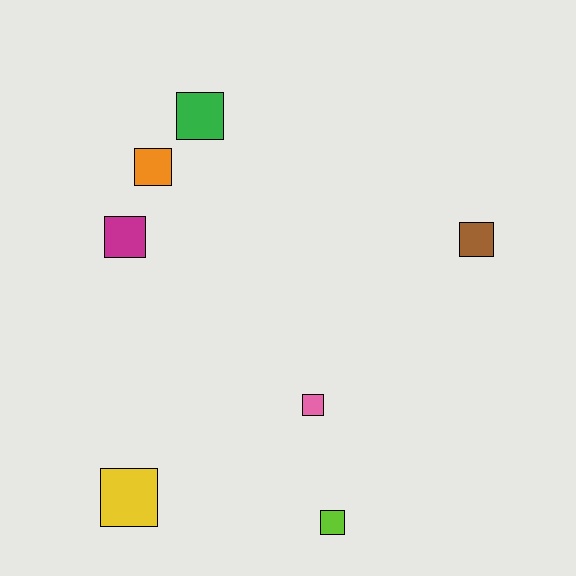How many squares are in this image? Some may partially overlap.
There are 7 squares.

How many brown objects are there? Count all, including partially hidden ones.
There is 1 brown object.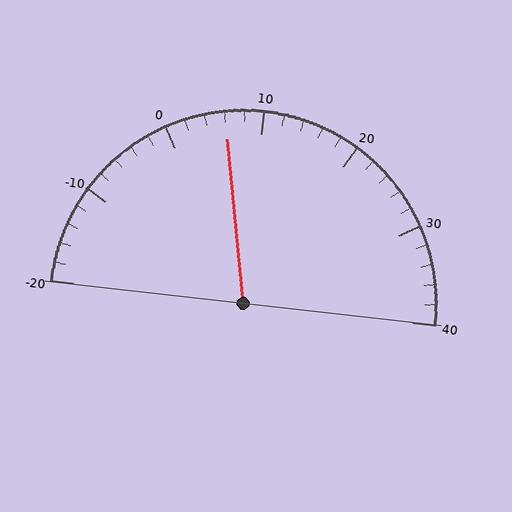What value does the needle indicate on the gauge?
The needle indicates approximately 6.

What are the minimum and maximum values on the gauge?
The gauge ranges from -20 to 40.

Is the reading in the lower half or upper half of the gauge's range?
The reading is in the lower half of the range (-20 to 40).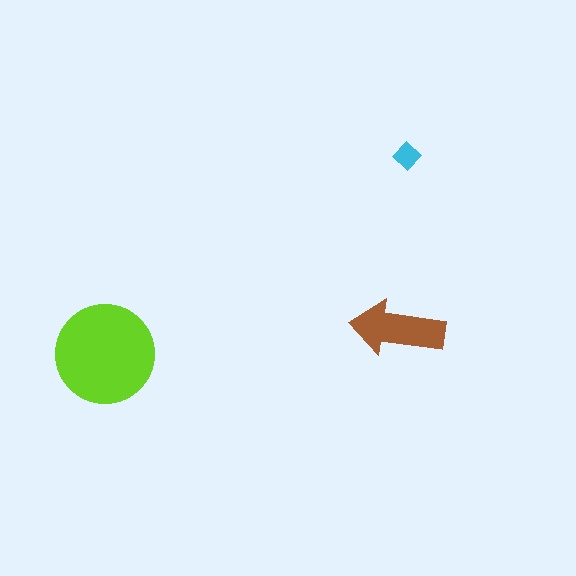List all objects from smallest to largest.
The cyan diamond, the brown arrow, the lime circle.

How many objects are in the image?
There are 3 objects in the image.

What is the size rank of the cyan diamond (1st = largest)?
3rd.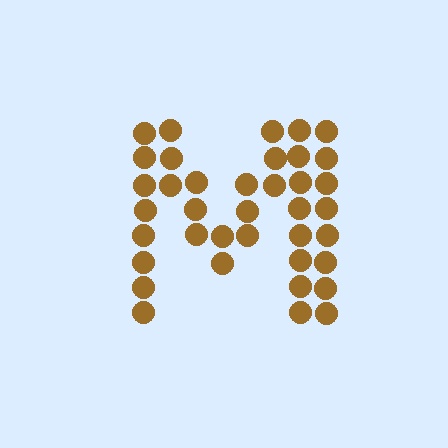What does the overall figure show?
The overall figure shows the letter M.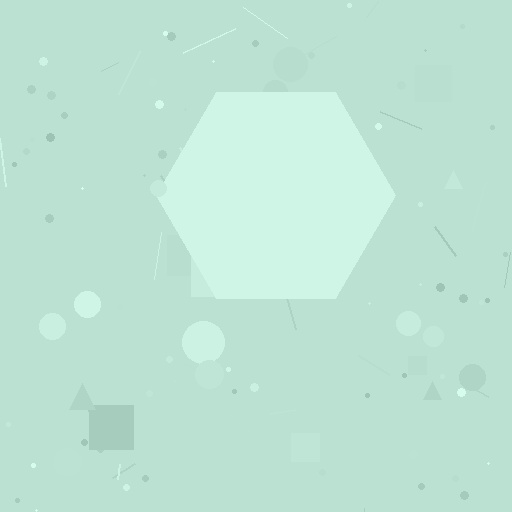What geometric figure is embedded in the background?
A hexagon is embedded in the background.